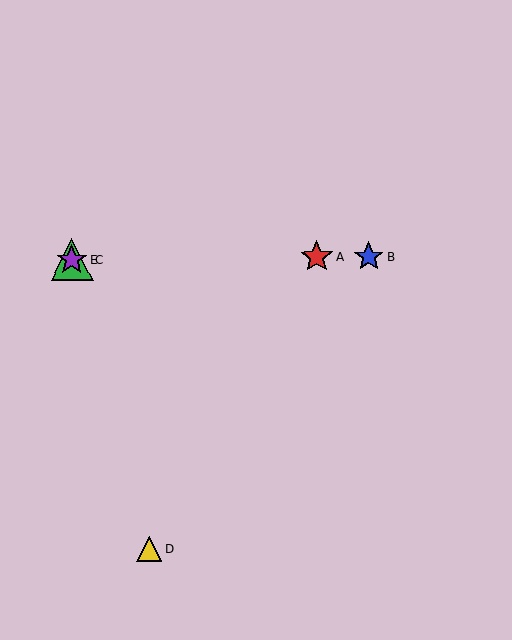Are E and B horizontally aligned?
Yes, both are at y≈260.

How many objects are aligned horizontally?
4 objects (A, B, C, E) are aligned horizontally.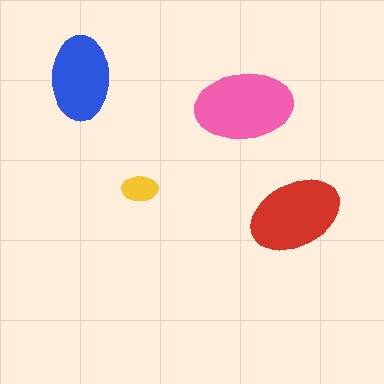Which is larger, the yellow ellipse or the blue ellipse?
The blue one.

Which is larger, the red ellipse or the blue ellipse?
The red one.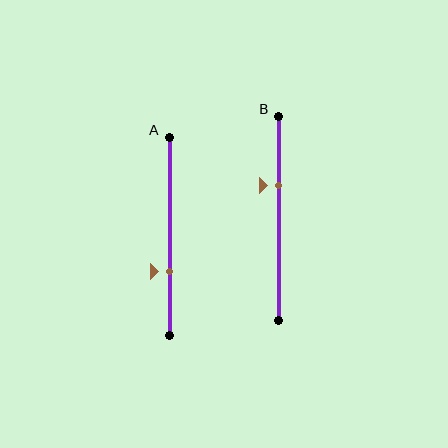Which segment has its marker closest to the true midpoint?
Segment B has its marker closest to the true midpoint.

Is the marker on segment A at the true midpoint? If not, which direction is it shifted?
No, the marker on segment A is shifted downward by about 17% of the segment length.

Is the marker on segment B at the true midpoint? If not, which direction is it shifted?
No, the marker on segment B is shifted upward by about 16% of the segment length.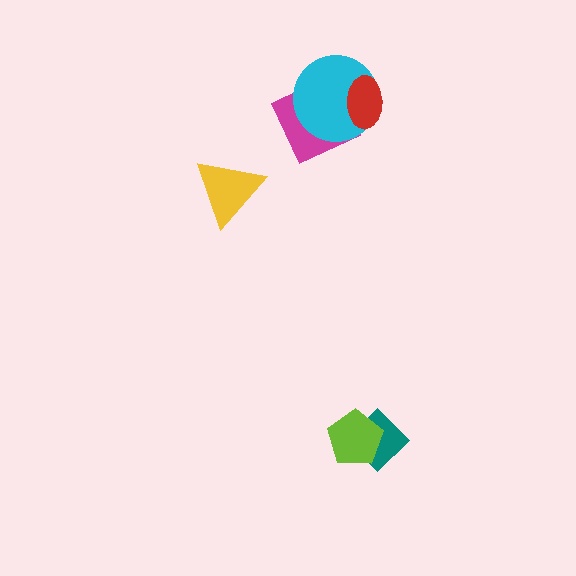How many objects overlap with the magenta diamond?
2 objects overlap with the magenta diamond.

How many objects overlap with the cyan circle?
2 objects overlap with the cyan circle.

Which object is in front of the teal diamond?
The lime pentagon is in front of the teal diamond.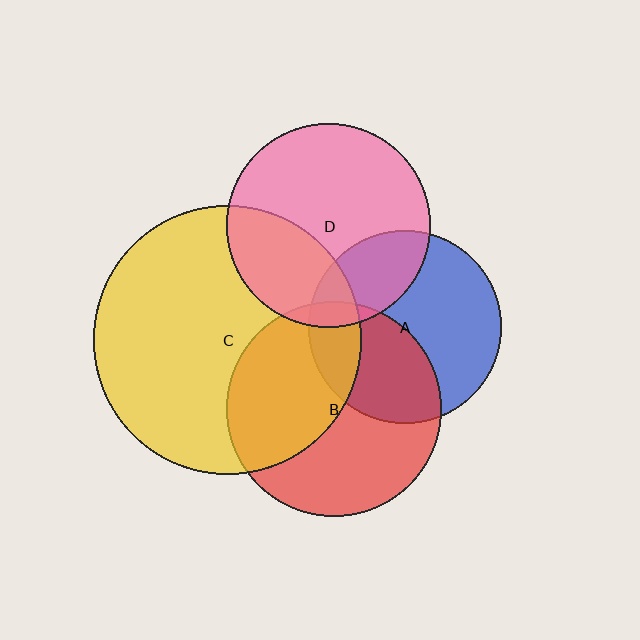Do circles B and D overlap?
Yes.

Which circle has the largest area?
Circle C (yellow).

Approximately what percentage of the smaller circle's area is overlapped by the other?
Approximately 5%.